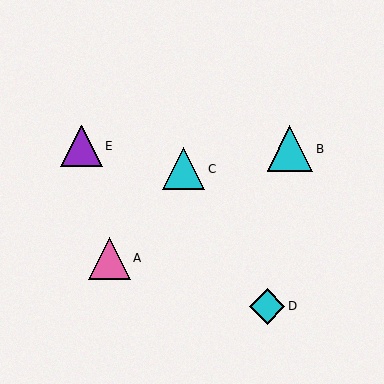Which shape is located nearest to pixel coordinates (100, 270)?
The pink triangle (labeled A) at (109, 258) is nearest to that location.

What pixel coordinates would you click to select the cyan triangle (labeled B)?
Click at (290, 149) to select the cyan triangle B.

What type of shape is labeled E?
Shape E is a purple triangle.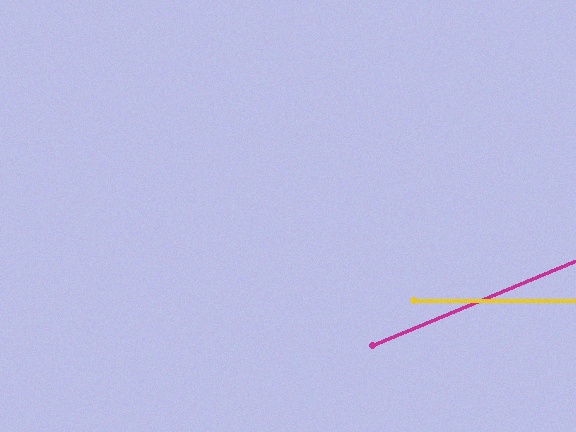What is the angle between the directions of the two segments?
Approximately 23 degrees.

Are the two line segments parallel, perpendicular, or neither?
Neither parallel nor perpendicular — they differ by about 23°.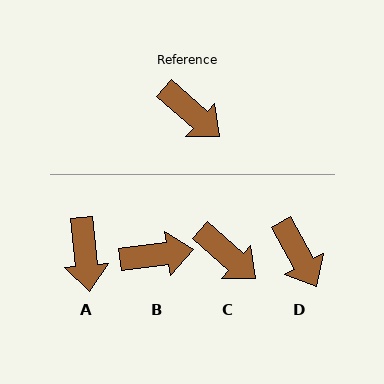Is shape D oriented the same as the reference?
No, it is off by about 20 degrees.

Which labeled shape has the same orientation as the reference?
C.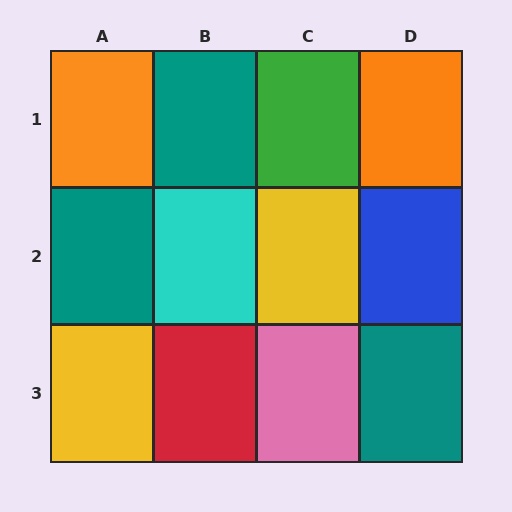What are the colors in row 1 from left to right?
Orange, teal, green, orange.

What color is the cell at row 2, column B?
Cyan.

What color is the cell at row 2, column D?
Blue.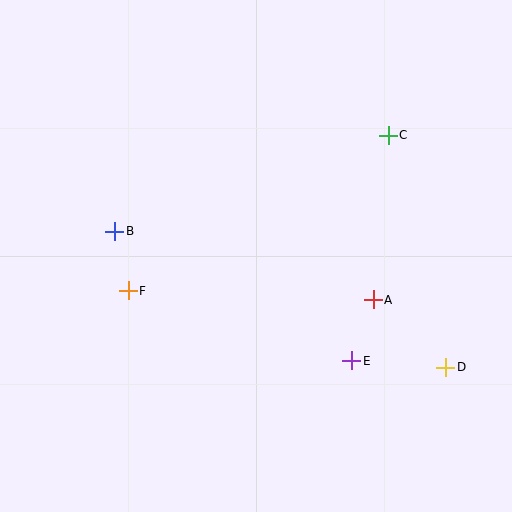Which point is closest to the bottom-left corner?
Point F is closest to the bottom-left corner.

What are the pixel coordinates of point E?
Point E is at (352, 361).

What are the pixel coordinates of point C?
Point C is at (388, 135).